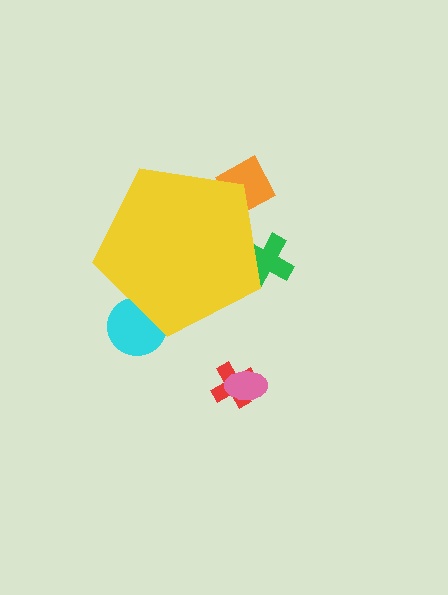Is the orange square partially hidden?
Yes, the orange square is partially hidden behind the yellow pentagon.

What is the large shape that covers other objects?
A yellow pentagon.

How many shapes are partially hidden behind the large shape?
3 shapes are partially hidden.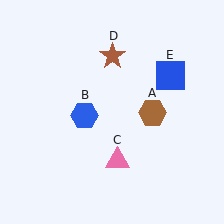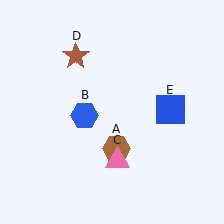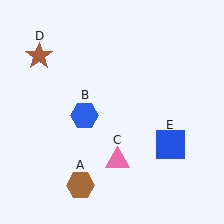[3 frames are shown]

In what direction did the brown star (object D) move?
The brown star (object D) moved left.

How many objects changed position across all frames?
3 objects changed position: brown hexagon (object A), brown star (object D), blue square (object E).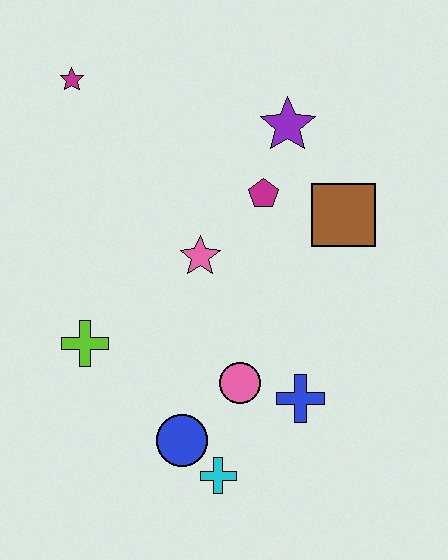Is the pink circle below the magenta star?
Yes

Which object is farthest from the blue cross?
The magenta star is farthest from the blue cross.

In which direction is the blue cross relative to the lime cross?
The blue cross is to the right of the lime cross.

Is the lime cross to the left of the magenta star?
No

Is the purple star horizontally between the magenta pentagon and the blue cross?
Yes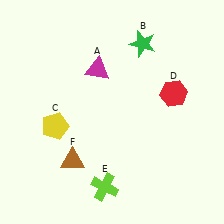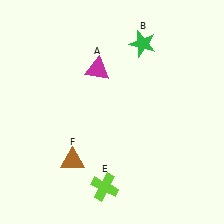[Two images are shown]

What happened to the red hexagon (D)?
The red hexagon (D) was removed in Image 2. It was in the top-right area of Image 1.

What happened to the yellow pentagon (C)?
The yellow pentagon (C) was removed in Image 2. It was in the bottom-left area of Image 1.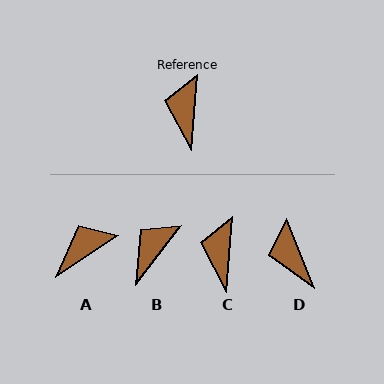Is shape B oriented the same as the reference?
No, it is off by about 33 degrees.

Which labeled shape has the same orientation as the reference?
C.